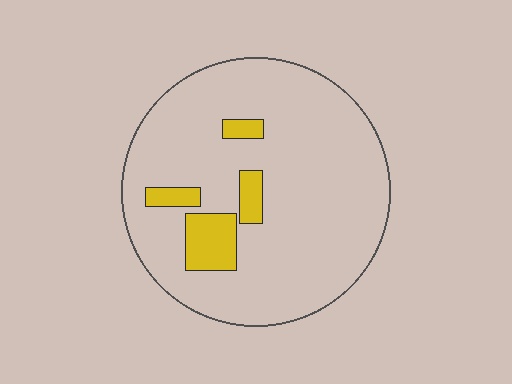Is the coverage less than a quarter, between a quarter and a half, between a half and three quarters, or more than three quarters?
Less than a quarter.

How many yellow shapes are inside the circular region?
4.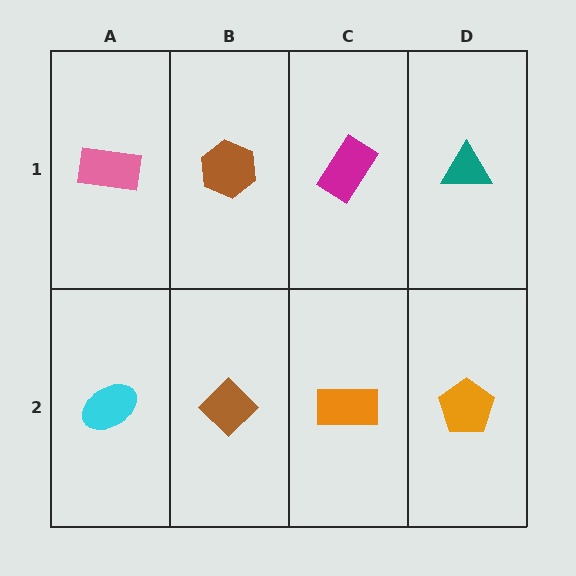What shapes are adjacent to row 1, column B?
A brown diamond (row 2, column B), a pink rectangle (row 1, column A), a magenta rectangle (row 1, column C).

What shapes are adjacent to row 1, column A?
A cyan ellipse (row 2, column A), a brown hexagon (row 1, column B).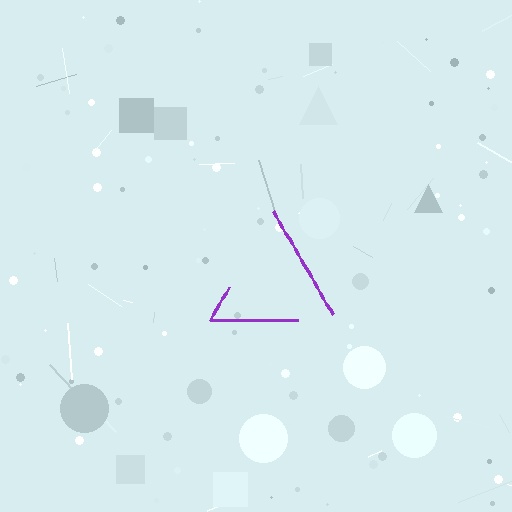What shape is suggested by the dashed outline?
The dashed outline suggests a triangle.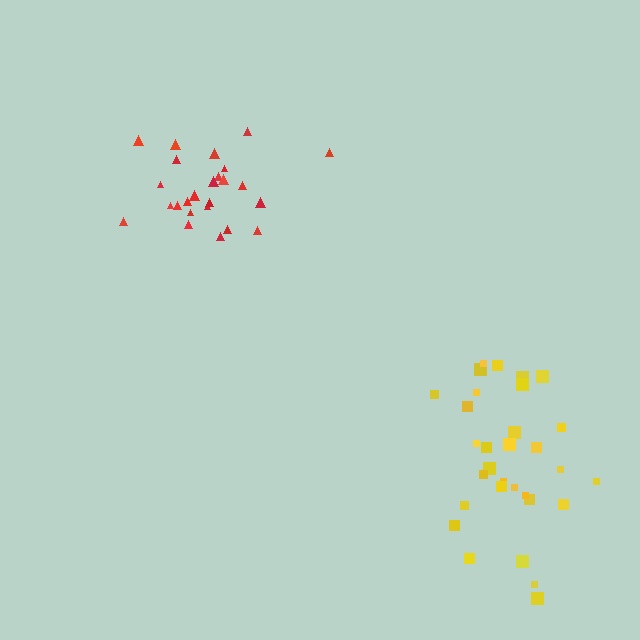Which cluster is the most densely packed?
Red.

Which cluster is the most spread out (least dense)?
Yellow.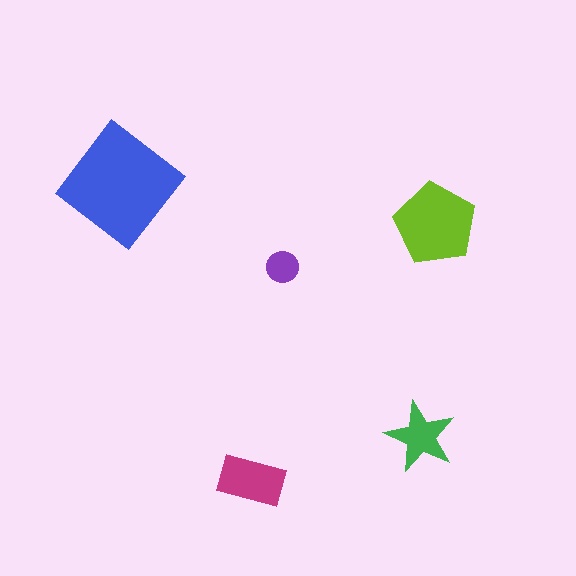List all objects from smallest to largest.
The purple circle, the green star, the magenta rectangle, the lime pentagon, the blue diamond.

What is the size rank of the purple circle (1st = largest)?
5th.